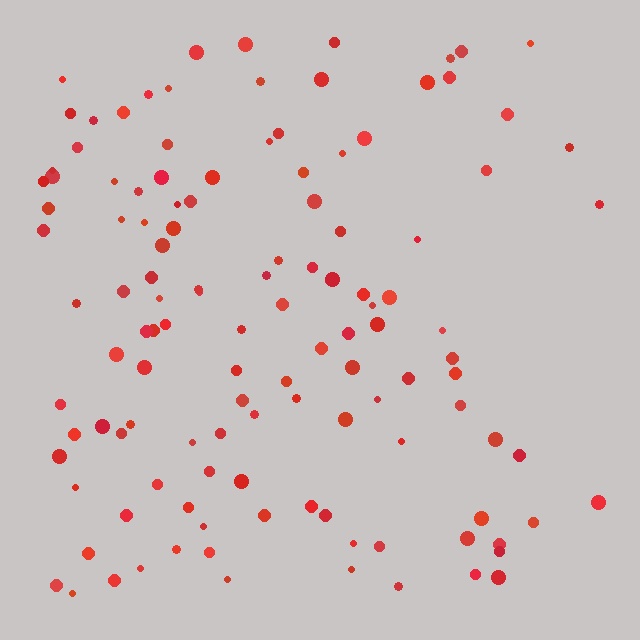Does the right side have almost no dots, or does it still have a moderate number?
Still a moderate number, just noticeably fewer than the left.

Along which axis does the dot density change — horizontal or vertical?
Horizontal.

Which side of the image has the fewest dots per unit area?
The right.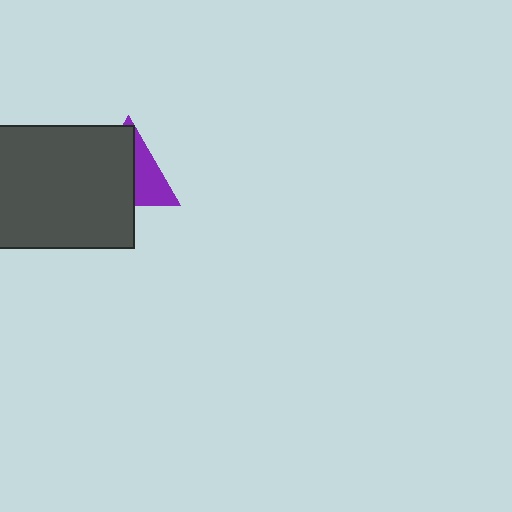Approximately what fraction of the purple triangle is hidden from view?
Roughly 61% of the purple triangle is hidden behind the dark gray rectangle.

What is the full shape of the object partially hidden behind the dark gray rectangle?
The partially hidden object is a purple triangle.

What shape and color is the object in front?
The object in front is a dark gray rectangle.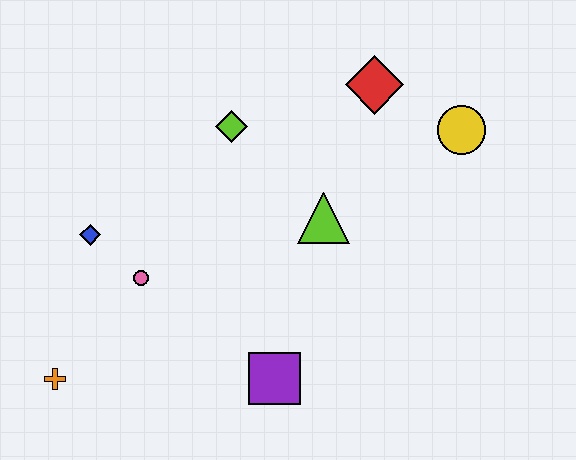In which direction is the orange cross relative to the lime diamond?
The orange cross is below the lime diamond.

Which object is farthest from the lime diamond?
The orange cross is farthest from the lime diamond.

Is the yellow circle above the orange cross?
Yes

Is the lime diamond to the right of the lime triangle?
No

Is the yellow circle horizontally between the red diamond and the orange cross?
No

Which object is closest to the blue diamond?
The pink circle is closest to the blue diamond.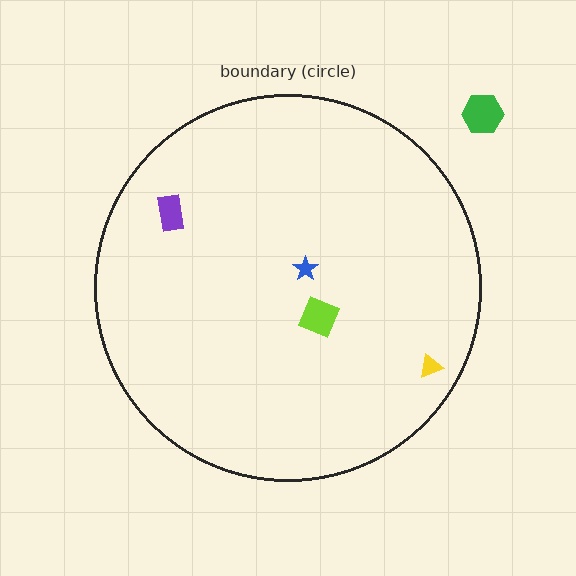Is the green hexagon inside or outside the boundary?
Outside.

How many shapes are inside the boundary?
4 inside, 1 outside.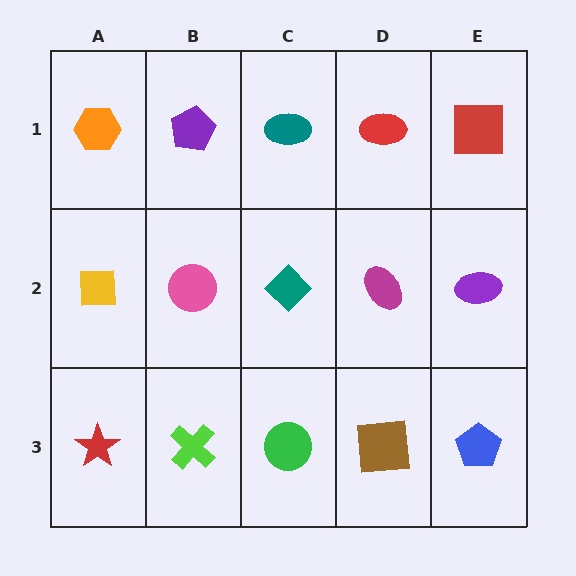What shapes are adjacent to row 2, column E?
A red square (row 1, column E), a blue pentagon (row 3, column E), a magenta ellipse (row 2, column D).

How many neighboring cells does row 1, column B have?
3.